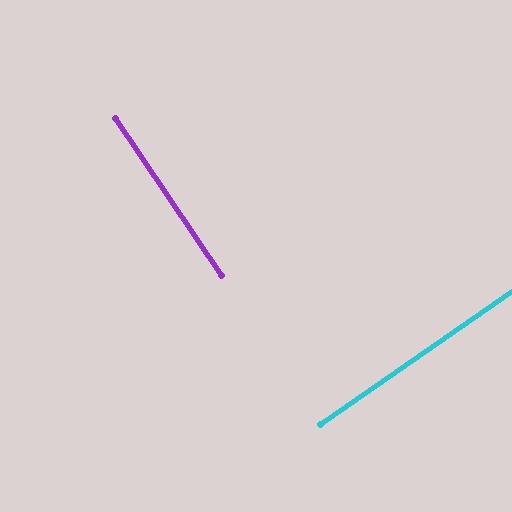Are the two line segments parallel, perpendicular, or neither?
Perpendicular — they meet at approximately 89°.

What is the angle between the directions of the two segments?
Approximately 89 degrees.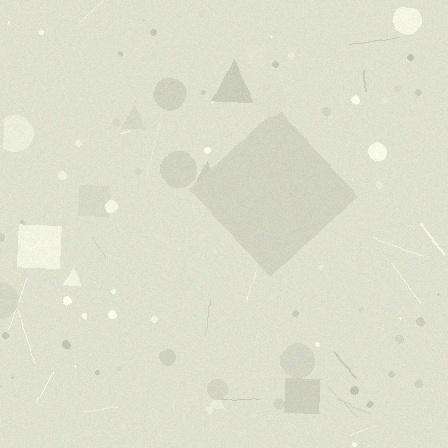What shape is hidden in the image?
A diamond is hidden in the image.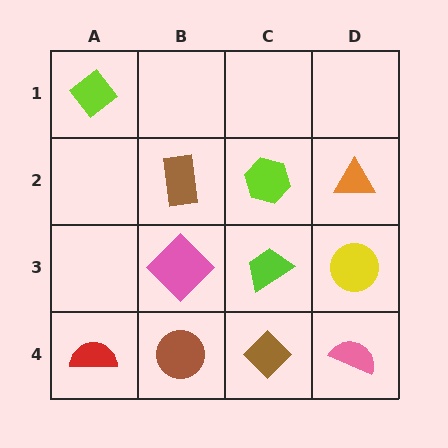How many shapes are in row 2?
3 shapes.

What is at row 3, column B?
A pink diamond.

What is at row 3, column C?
A lime trapezoid.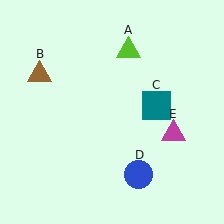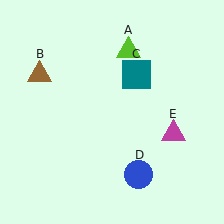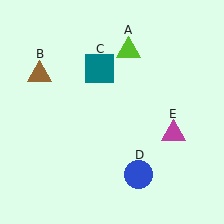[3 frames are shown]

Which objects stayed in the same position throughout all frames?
Lime triangle (object A) and brown triangle (object B) and blue circle (object D) and magenta triangle (object E) remained stationary.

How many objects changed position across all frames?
1 object changed position: teal square (object C).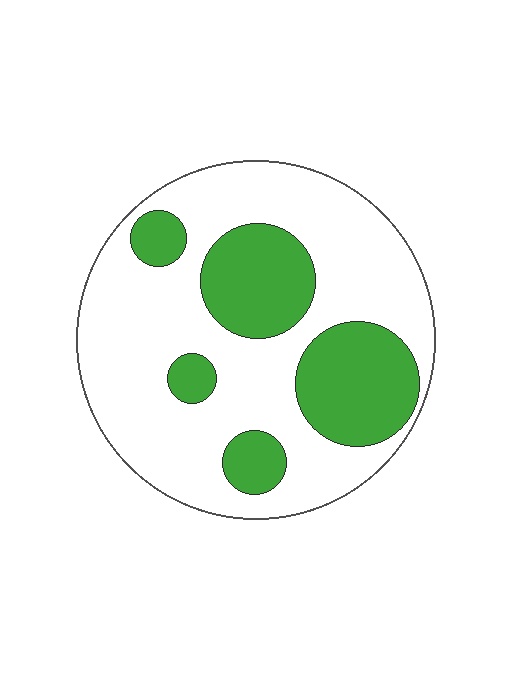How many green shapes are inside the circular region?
5.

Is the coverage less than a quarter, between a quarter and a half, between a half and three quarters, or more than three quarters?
Between a quarter and a half.